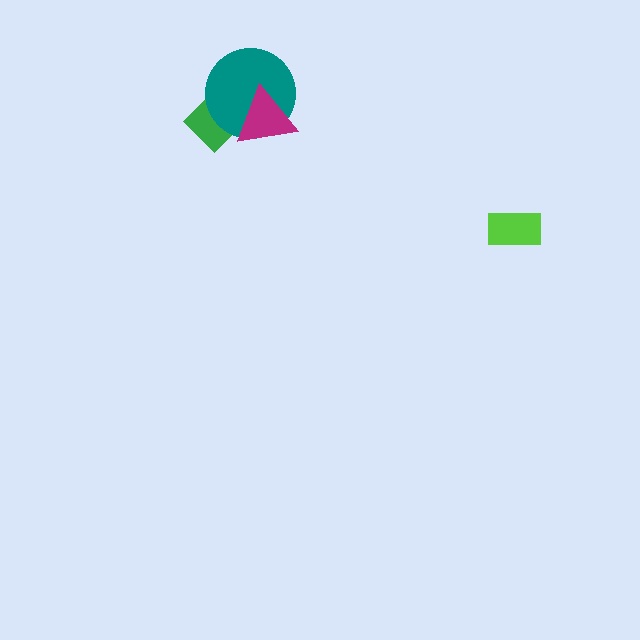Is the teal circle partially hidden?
Yes, it is partially covered by another shape.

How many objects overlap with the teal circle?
2 objects overlap with the teal circle.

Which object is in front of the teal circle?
The magenta triangle is in front of the teal circle.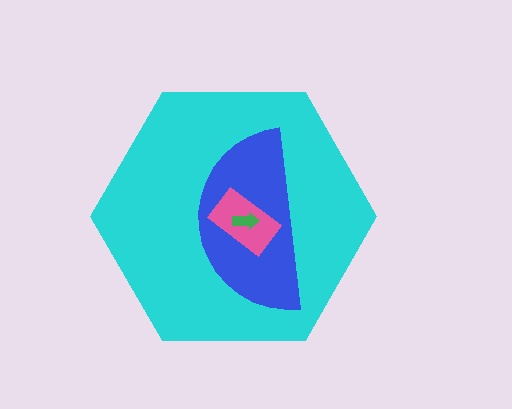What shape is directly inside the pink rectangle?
The green arrow.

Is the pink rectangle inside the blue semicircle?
Yes.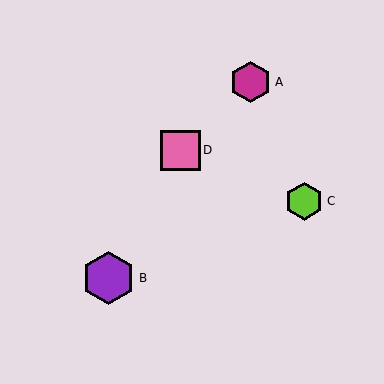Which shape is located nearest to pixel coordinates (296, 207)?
The lime hexagon (labeled C) at (304, 201) is nearest to that location.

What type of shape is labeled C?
Shape C is a lime hexagon.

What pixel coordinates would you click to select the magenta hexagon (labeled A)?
Click at (251, 82) to select the magenta hexagon A.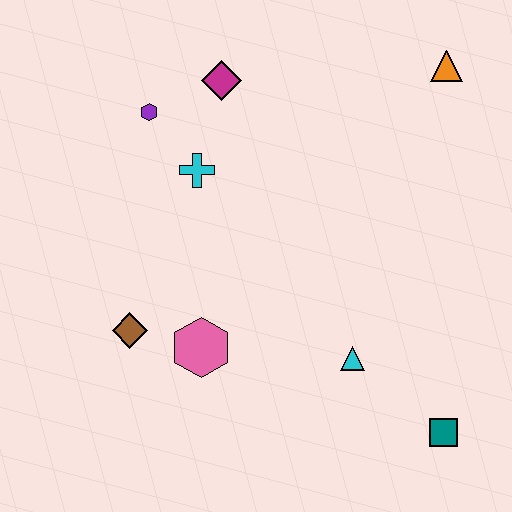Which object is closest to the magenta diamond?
The purple hexagon is closest to the magenta diamond.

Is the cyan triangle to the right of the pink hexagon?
Yes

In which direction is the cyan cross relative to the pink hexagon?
The cyan cross is above the pink hexagon.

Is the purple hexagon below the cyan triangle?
No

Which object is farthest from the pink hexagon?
The orange triangle is farthest from the pink hexagon.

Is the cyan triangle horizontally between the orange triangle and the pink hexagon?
Yes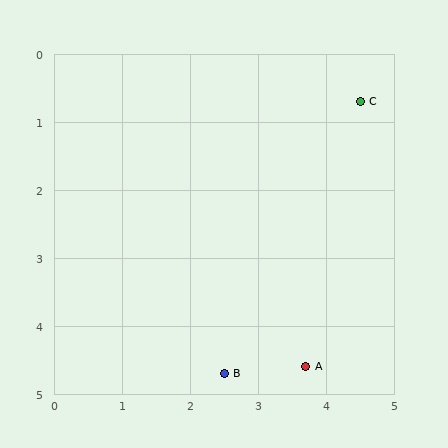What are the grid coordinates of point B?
Point B is at approximately (2.5, 4.7).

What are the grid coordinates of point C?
Point C is at approximately (4.5, 0.7).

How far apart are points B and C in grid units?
Points B and C are about 4.5 grid units apart.